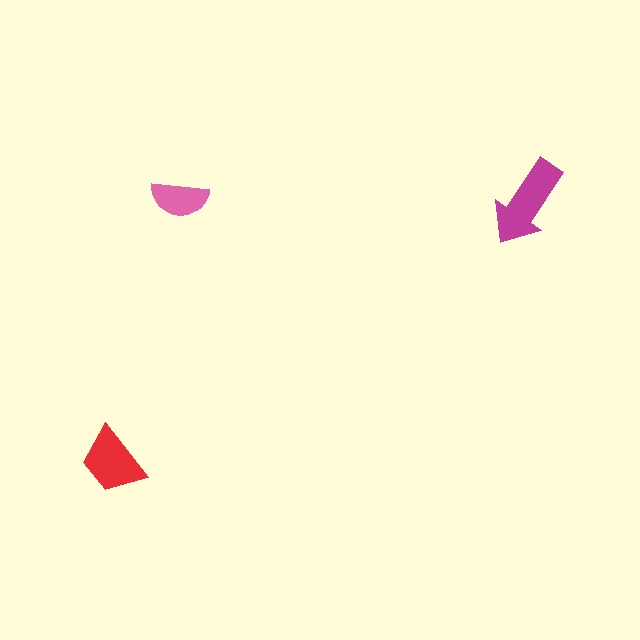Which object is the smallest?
The pink semicircle.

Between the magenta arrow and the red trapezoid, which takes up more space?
The magenta arrow.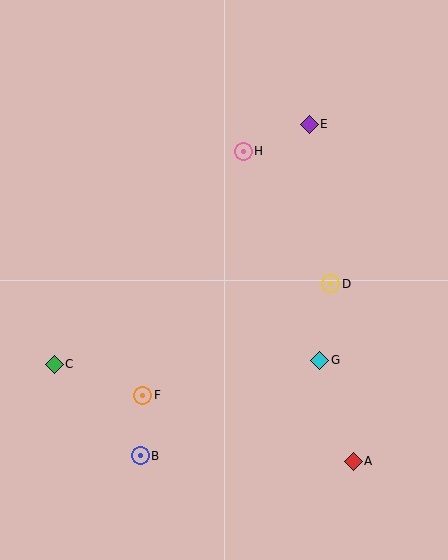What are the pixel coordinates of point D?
Point D is at (331, 284).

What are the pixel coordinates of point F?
Point F is at (143, 395).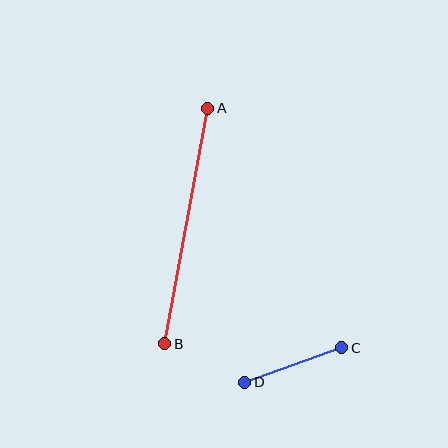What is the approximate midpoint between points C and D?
The midpoint is at approximately (293, 365) pixels.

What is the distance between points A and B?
The distance is approximately 240 pixels.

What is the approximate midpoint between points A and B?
The midpoint is at approximately (186, 226) pixels.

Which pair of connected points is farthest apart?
Points A and B are farthest apart.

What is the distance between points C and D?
The distance is approximately 103 pixels.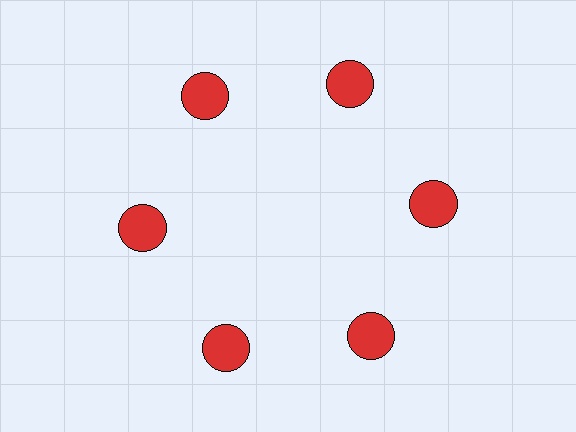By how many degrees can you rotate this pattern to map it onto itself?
The pattern maps onto itself every 60 degrees of rotation.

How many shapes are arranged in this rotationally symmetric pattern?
There are 6 shapes, arranged in 6 groups of 1.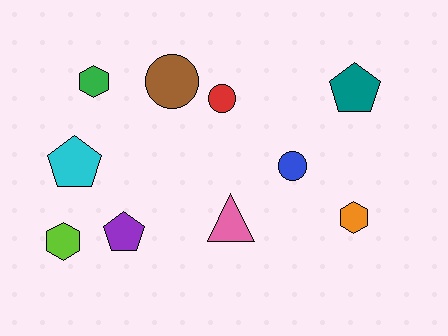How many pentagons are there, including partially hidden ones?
There are 3 pentagons.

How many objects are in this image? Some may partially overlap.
There are 10 objects.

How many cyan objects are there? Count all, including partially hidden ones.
There is 1 cyan object.